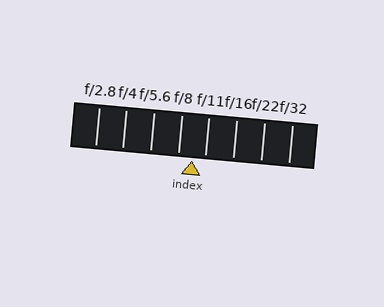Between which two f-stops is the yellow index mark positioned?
The index mark is between f/8 and f/11.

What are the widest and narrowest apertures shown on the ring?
The widest aperture shown is f/2.8 and the narrowest is f/32.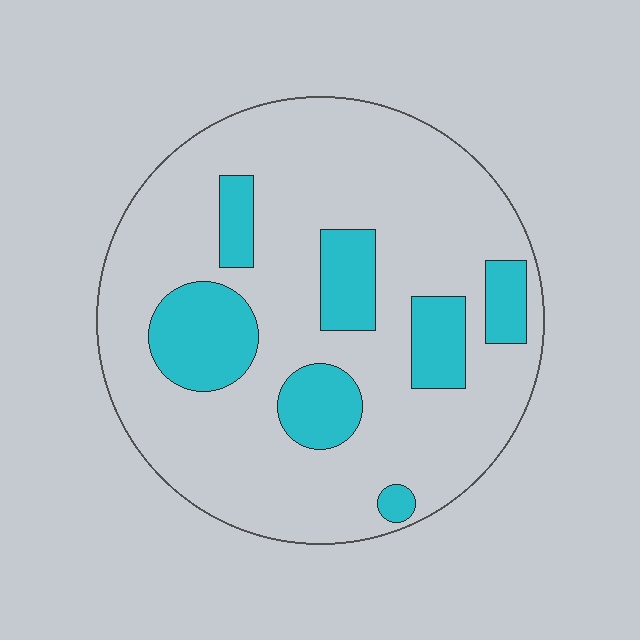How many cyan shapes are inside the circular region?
7.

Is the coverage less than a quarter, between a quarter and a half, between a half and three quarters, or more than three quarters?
Less than a quarter.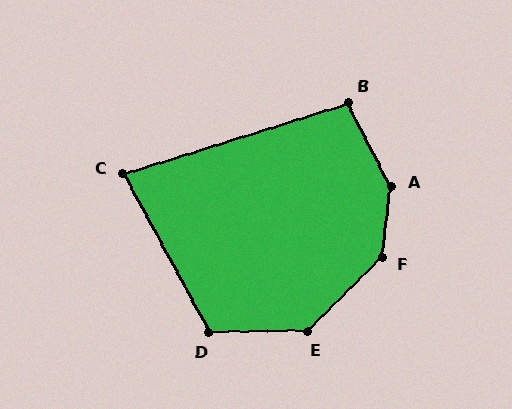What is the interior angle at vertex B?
Approximately 100 degrees (obtuse).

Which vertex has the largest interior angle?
A, at approximately 145 degrees.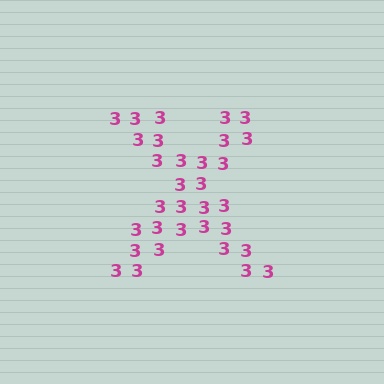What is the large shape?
The large shape is the letter X.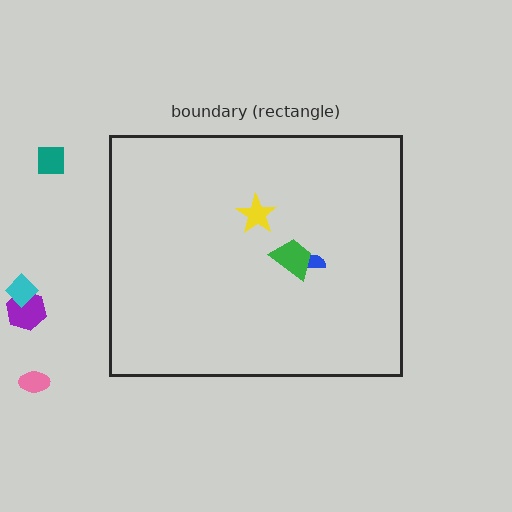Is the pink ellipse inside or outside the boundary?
Outside.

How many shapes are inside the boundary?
3 inside, 4 outside.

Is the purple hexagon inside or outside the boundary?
Outside.